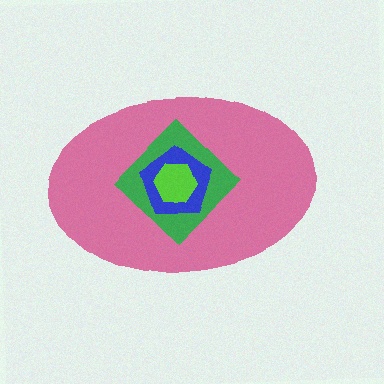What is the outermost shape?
The pink ellipse.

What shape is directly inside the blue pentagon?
The lime hexagon.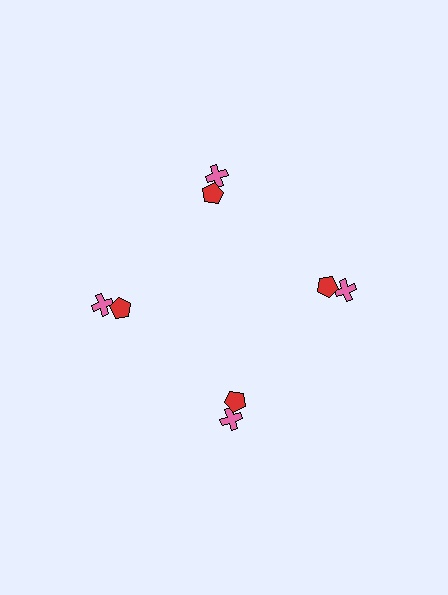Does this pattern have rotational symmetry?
Yes, this pattern has 4-fold rotational symmetry. It looks the same after rotating 90 degrees around the center.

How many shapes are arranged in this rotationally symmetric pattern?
There are 8 shapes, arranged in 4 groups of 2.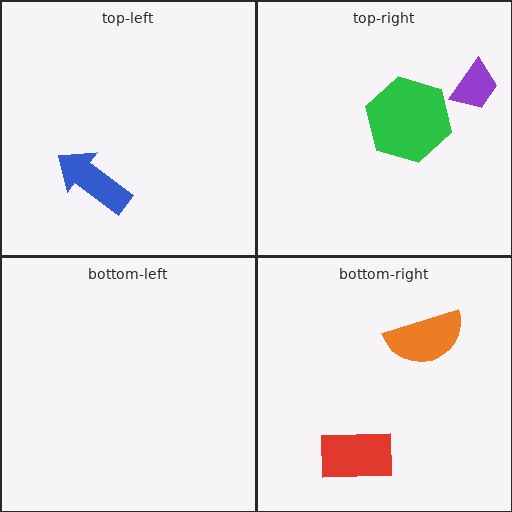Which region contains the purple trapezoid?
The top-right region.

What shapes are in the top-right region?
The green hexagon, the purple trapezoid.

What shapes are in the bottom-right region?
The orange semicircle, the red rectangle.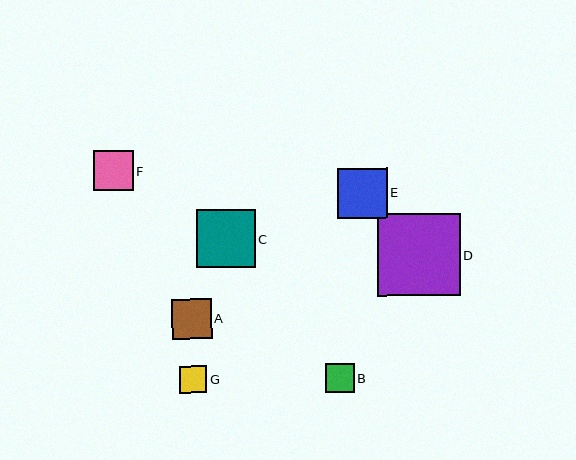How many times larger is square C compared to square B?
Square C is approximately 2.1 times the size of square B.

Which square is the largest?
Square D is the largest with a size of approximately 83 pixels.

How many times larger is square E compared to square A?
Square E is approximately 1.2 times the size of square A.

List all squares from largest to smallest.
From largest to smallest: D, C, E, A, F, B, G.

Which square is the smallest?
Square G is the smallest with a size of approximately 28 pixels.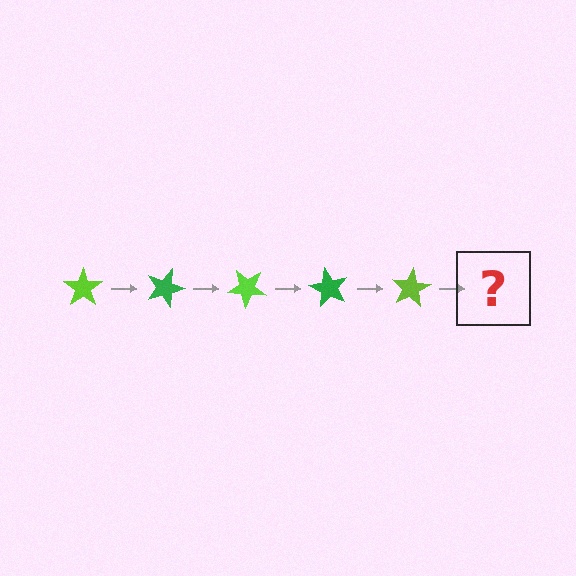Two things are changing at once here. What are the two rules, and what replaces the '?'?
The two rules are that it rotates 20 degrees each step and the color cycles through lime and green. The '?' should be a green star, rotated 100 degrees from the start.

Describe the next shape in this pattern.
It should be a green star, rotated 100 degrees from the start.